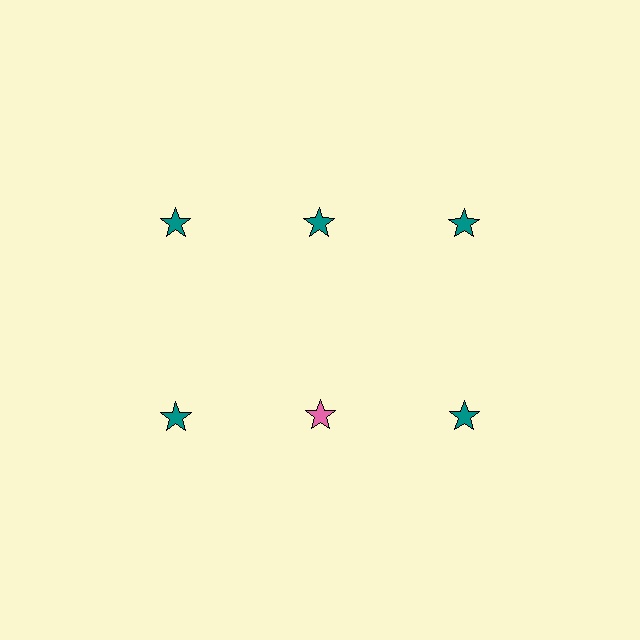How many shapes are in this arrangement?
There are 6 shapes arranged in a grid pattern.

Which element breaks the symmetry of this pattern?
The pink star in the second row, second from left column breaks the symmetry. All other shapes are teal stars.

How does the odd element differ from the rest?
It has a different color: pink instead of teal.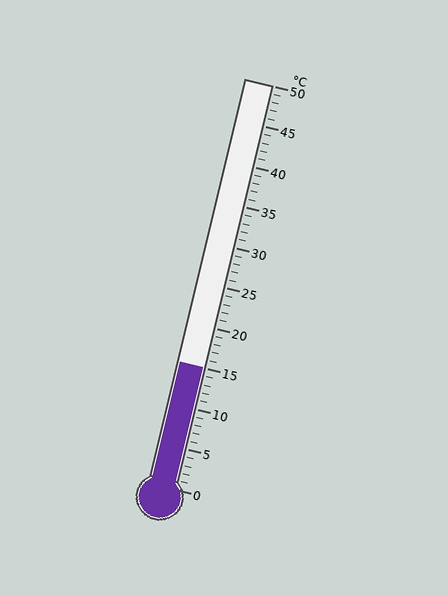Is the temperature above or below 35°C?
The temperature is below 35°C.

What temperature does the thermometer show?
The thermometer shows approximately 15°C.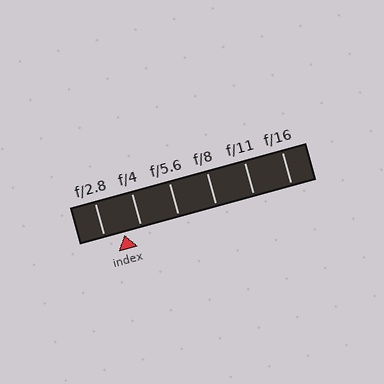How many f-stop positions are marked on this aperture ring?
There are 6 f-stop positions marked.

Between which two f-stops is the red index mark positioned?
The index mark is between f/2.8 and f/4.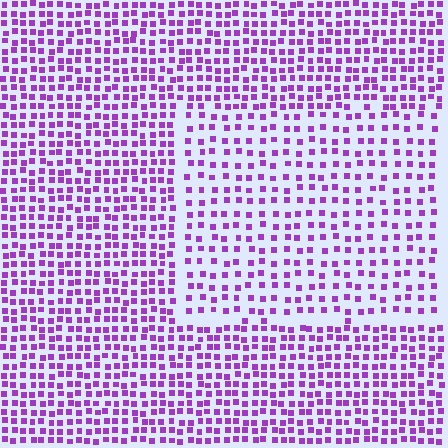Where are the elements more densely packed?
The elements are more densely packed outside the rectangle boundary.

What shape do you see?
I see a rectangle.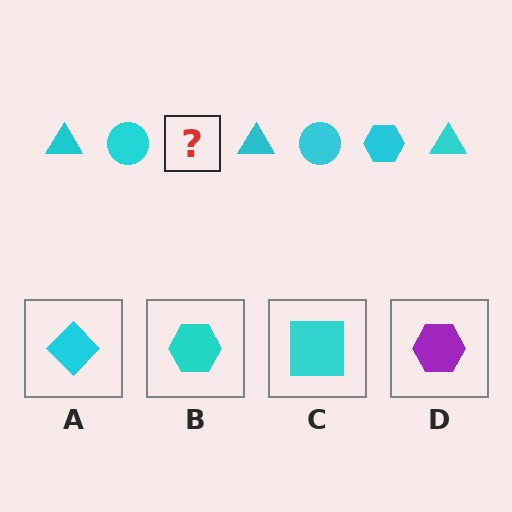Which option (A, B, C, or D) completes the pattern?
B.